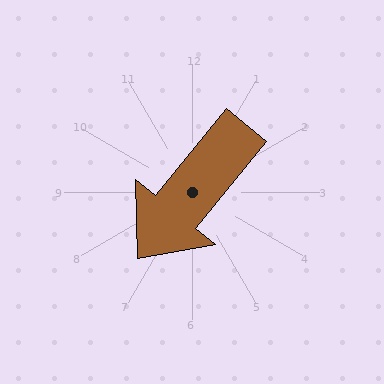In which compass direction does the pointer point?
Southwest.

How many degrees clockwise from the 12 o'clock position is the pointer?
Approximately 219 degrees.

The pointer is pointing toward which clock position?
Roughly 7 o'clock.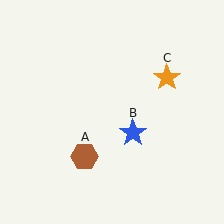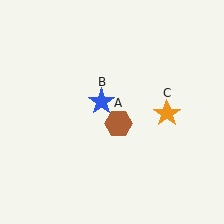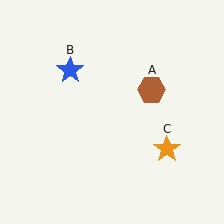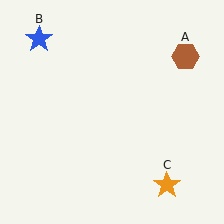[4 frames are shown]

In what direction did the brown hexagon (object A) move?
The brown hexagon (object A) moved up and to the right.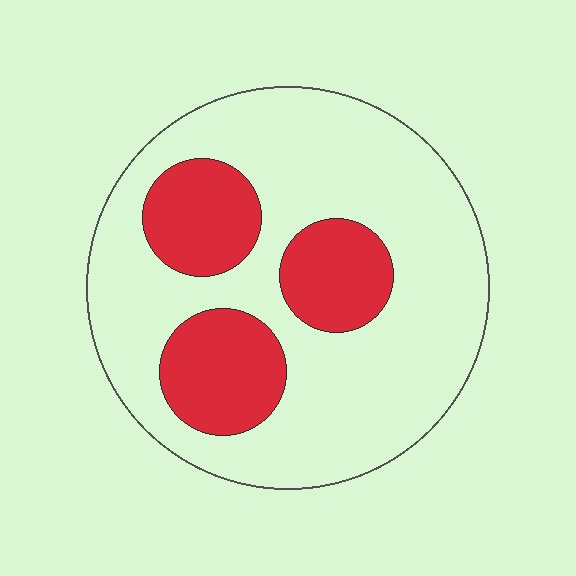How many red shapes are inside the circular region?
3.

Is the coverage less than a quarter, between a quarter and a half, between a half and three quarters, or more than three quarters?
Between a quarter and a half.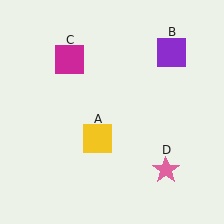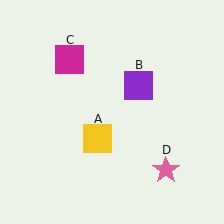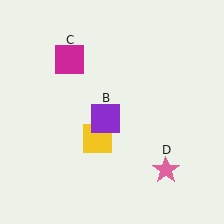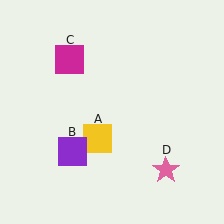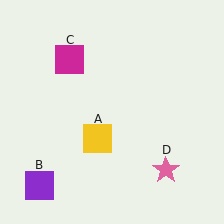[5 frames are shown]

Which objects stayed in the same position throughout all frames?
Yellow square (object A) and magenta square (object C) and pink star (object D) remained stationary.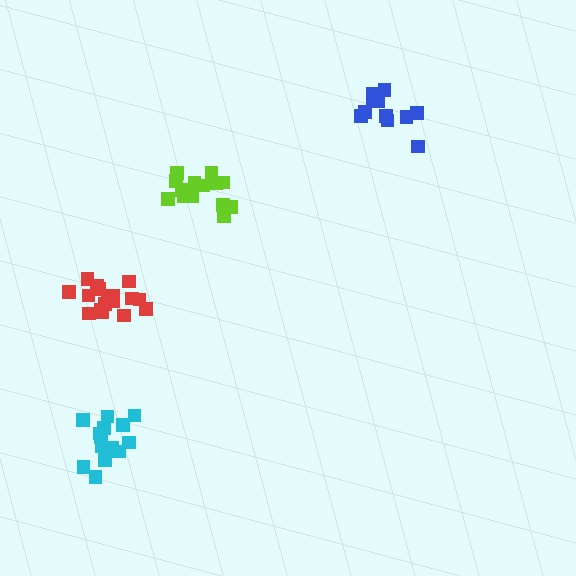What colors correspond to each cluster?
The clusters are colored: cyan, lime, red, blue.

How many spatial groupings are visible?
There are 4 spatial groupings.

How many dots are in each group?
Group 1: 14 dots, Group 2: 14 dots, Group 3: 17 dots, Group 4: 11 dots (56 total).